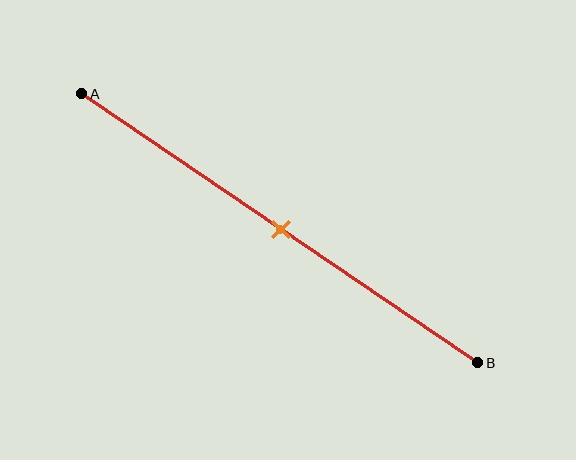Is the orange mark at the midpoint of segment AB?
Yes, the mark is approximately at the midpoint.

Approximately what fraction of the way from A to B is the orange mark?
The orange mark is approximately 50% of the way from A to B.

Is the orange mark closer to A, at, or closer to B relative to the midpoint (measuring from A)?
The orange mark is approximately at the midpoint of segment AB.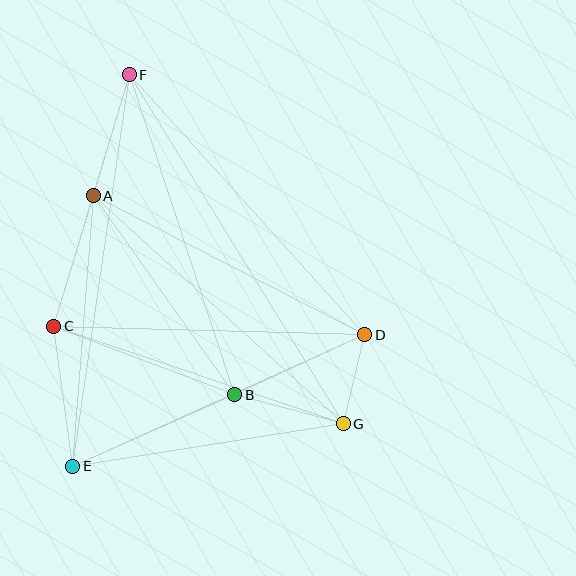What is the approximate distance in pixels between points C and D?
The distance between C and D is approximately 311 pixels.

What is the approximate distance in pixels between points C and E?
The distance between C and E is approximately 141 pixels.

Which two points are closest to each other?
Points D and G are closest to each other.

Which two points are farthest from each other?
Points F and G are farthest from each other.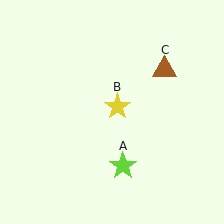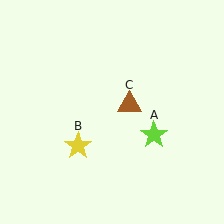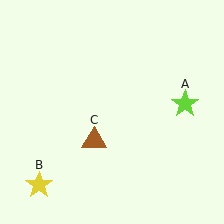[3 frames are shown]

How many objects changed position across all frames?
3 objects changed position: lime star (object A), yellow star (object B), brown triangle (object C).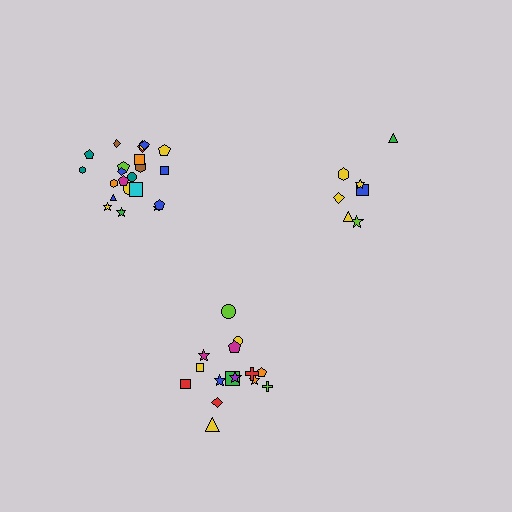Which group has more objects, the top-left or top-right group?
The top-left group.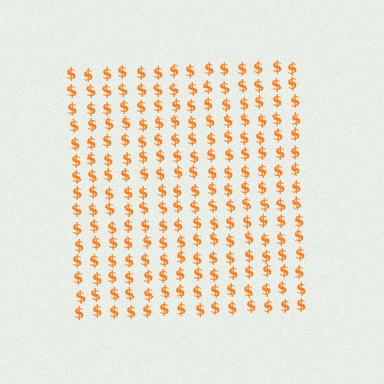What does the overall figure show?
The overall figure shows a square.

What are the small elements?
The small elements are dollar signs.